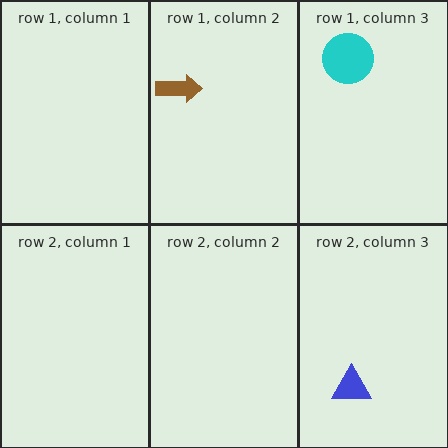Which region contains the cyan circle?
The row 1, column 3 region.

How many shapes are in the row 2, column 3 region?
1.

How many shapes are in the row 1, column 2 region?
1.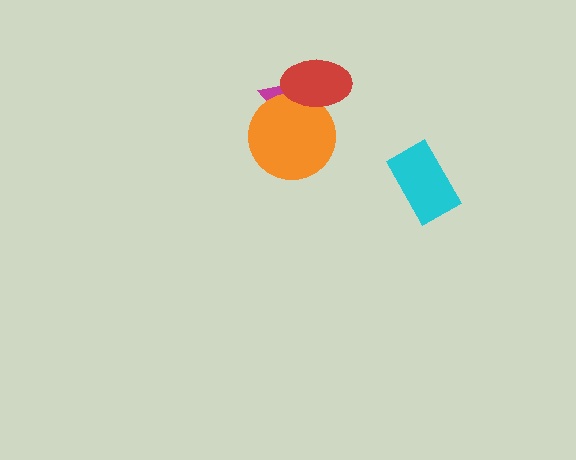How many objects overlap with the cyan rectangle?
0 objects overlap with the cyan rectangle.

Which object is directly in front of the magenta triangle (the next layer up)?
The orange circle is directly in front of the magenta triangle.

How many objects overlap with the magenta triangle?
2 objects overlap with the magenta triangle.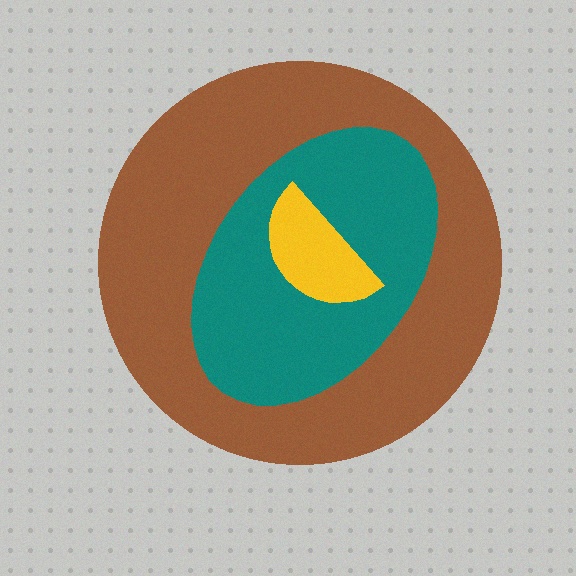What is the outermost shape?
The brown circle.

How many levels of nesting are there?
3.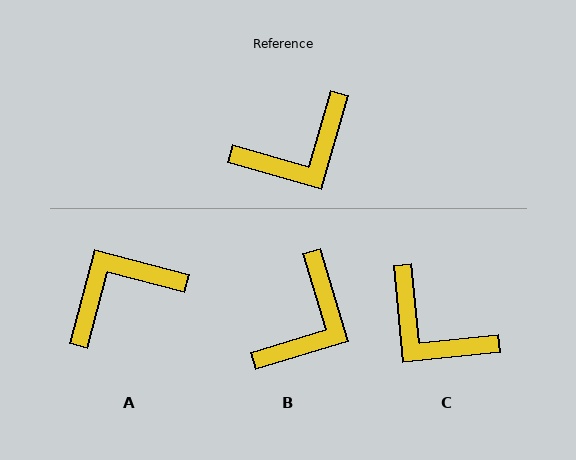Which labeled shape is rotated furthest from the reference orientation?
A, about 179 degrees away.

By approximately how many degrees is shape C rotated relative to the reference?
Approximately 68 degrees clockwise.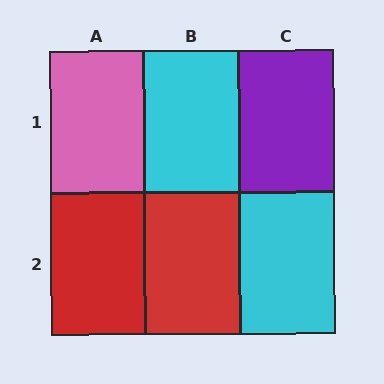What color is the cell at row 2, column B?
Red.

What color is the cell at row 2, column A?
Red.